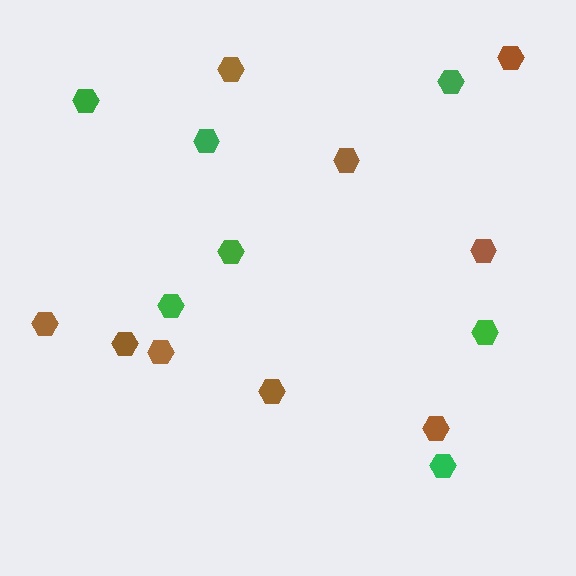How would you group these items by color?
There are 2 groups: one group of green hexagons (7) and one group of brown hexagons (9).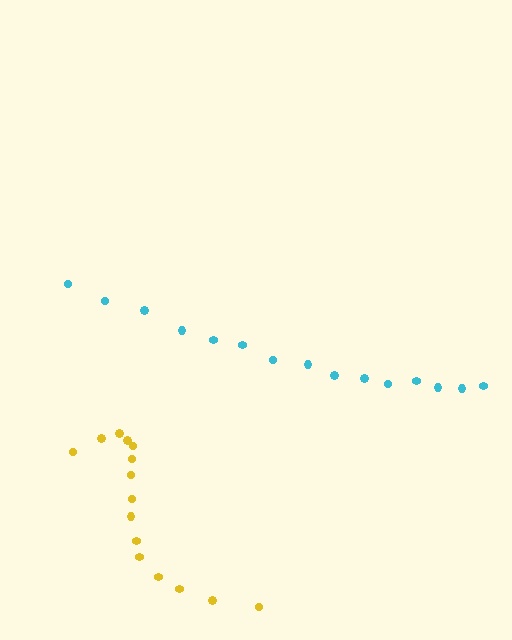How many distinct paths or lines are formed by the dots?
There are 2 distinct paths.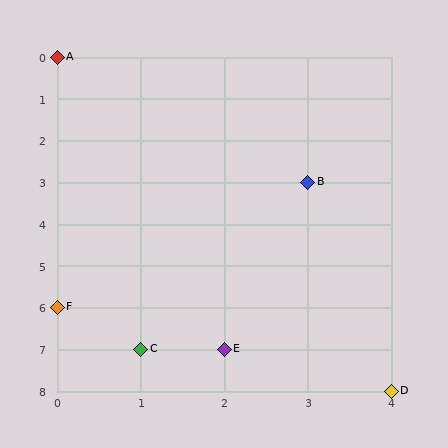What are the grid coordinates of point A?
Point A is at grid coordinates (0, 0).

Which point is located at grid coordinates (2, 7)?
Point E is at (2, 7).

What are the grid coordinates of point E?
Point E is at grid coordinates (2, 7).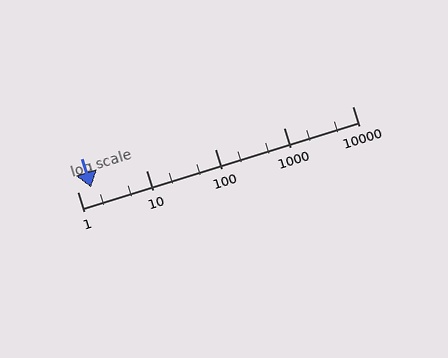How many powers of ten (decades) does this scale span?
The scale spans 4 decades, from 1 to 10000.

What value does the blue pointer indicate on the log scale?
The pointer indicates approximately 1.6.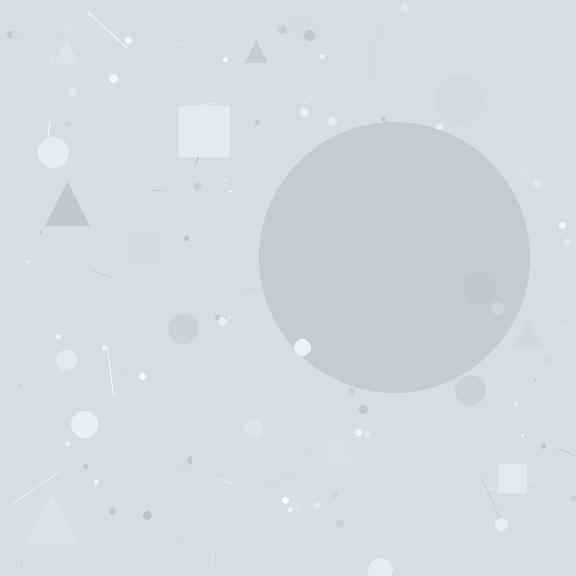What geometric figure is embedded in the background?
A circle is embedded in the background.